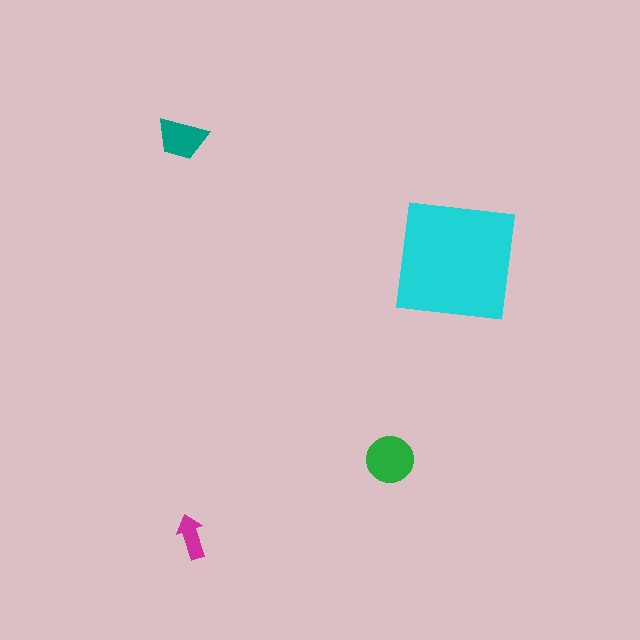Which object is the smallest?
The magenta arrow.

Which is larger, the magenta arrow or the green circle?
The green circle.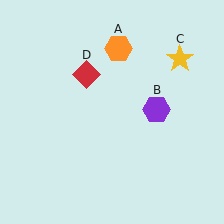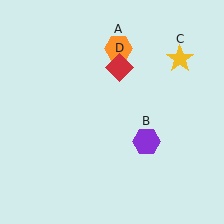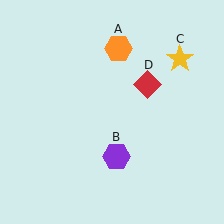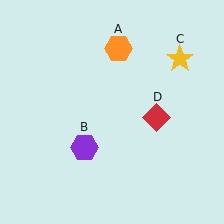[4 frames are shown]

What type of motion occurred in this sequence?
The purple hexagon (object B), red diamond (object D) rotated clockwise around the center of the scene.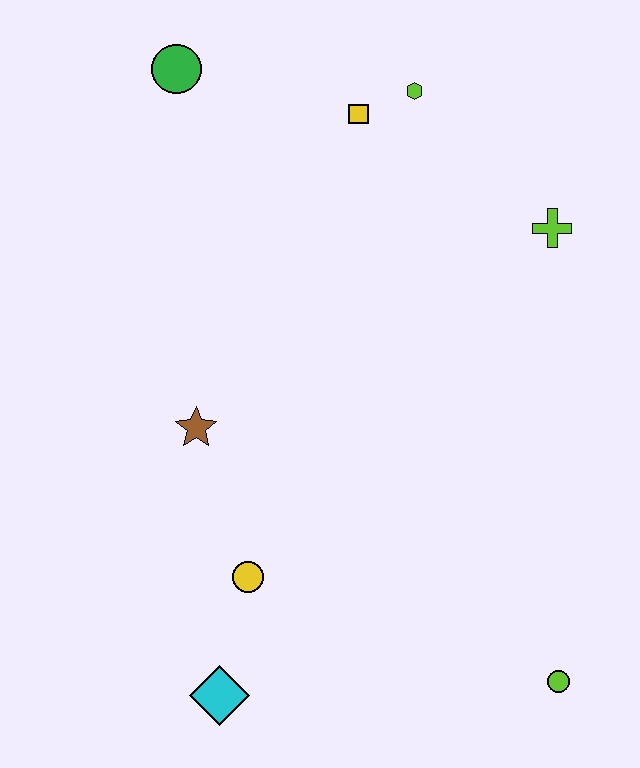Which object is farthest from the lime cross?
The cyan diamond is farthest from the lime cross.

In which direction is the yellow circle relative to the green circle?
The yellow circle is below the green circle.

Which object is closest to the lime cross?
The lime hexagon is closest to the lime cross.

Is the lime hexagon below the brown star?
No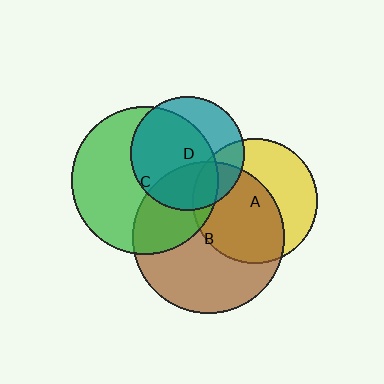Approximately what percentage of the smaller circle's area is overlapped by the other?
Approximately 60%.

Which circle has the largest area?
Circle B (brown).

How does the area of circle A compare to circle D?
Approximately 1.2 times.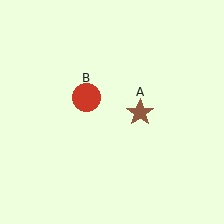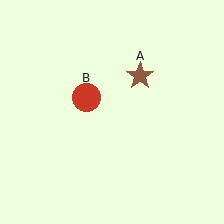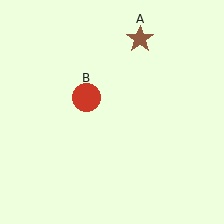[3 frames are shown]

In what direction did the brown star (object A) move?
The brown star (object A) moved up.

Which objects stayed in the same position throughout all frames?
Red circle (object B) remained stationary.